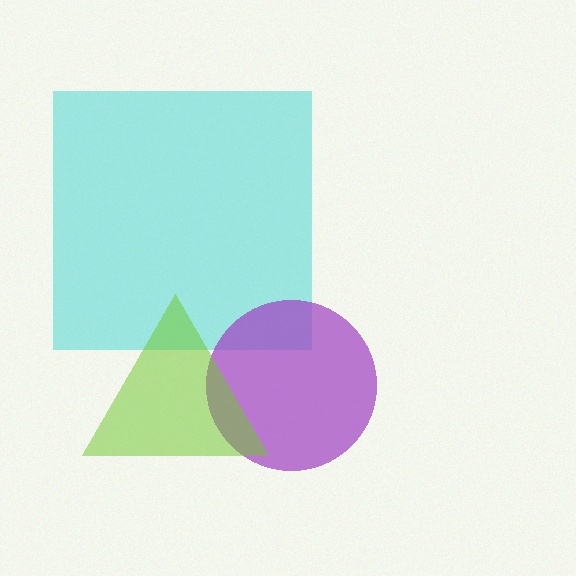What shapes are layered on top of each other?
The layered shapes are: a cyan square, a purple circle, a lime triangle.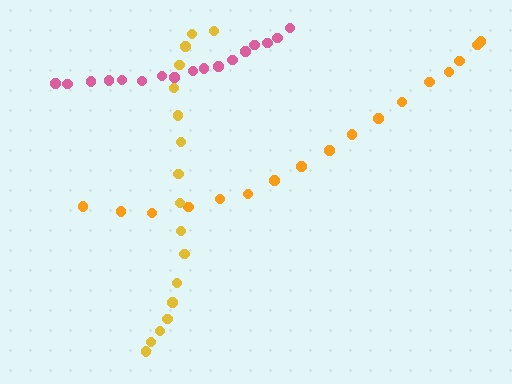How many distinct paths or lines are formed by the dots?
There are 3 distinct paths.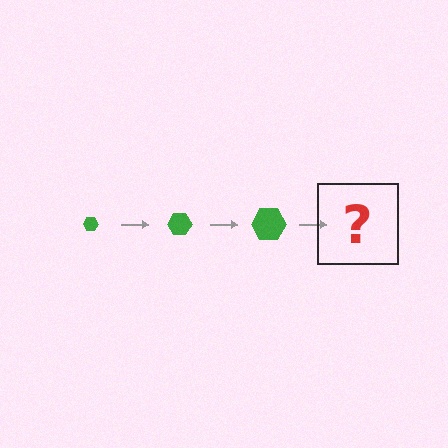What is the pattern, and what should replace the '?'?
The pattern is that the hexagon gets progressively larger each step. The '?' should be a green hexagon, larger than the previous one.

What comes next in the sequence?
The next element should be a green hexagon, larger than the previous one.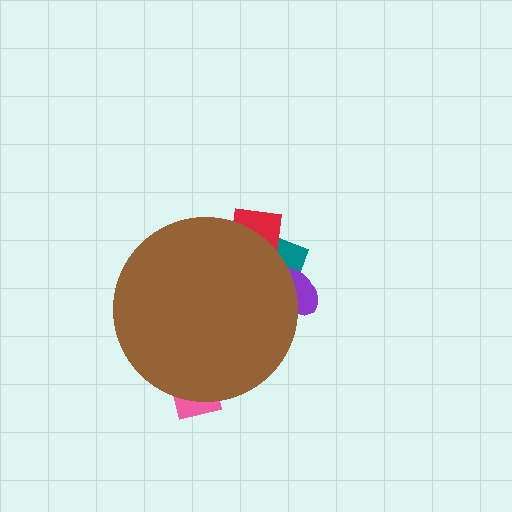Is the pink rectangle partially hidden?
Yes, the pink rectangle is partially hidden behind the brown circle.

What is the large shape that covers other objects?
A brown circle.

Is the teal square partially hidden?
Yes, the teal square is partially hidden behind the brown circle.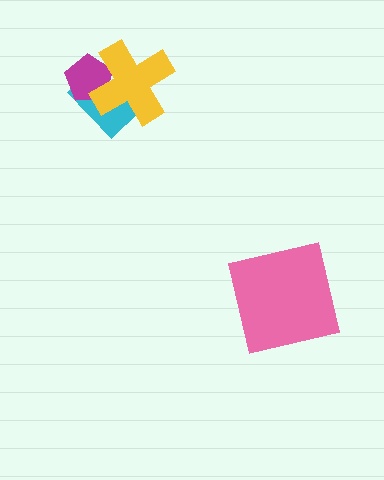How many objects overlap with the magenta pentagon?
2 objects overlap with the magenta pentagon.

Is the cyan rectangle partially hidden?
Yes, it is partially covered by another shape.